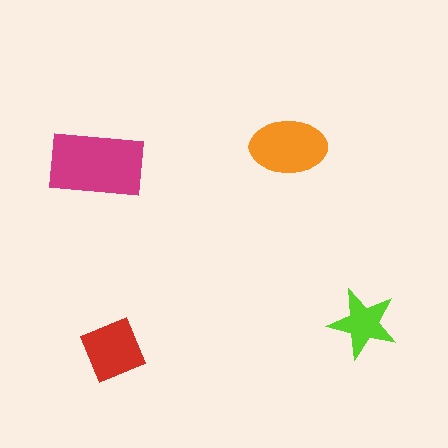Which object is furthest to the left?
The magenta rectangle is leftmost.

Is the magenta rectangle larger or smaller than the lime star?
Larger.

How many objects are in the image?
There are 4 objects in the image.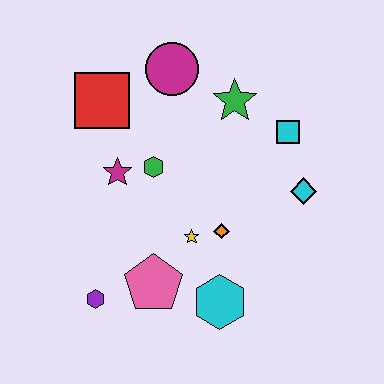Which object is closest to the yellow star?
The orange diamond is closest to the yellow star.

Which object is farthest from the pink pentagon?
The magenta circle is farthest from the pink pentagon.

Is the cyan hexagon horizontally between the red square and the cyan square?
Yes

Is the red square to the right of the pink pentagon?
No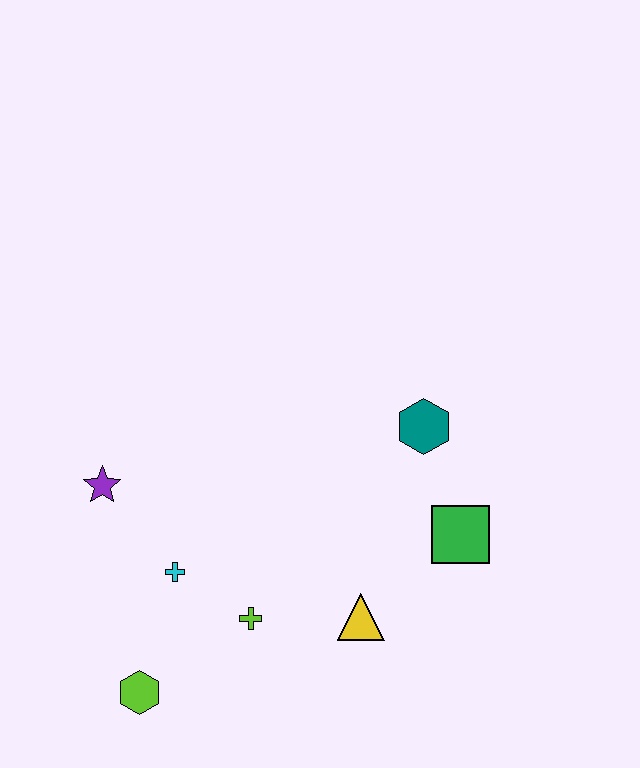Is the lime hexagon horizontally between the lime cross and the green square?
No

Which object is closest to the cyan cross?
The lime cross is closest to the cyan cross.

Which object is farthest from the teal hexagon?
The lime hexagon is farthest from the teal hexagon.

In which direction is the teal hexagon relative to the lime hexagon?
The teal hexagon is to the right of the lime hexagon.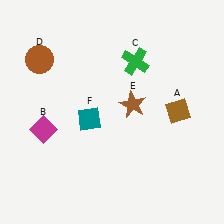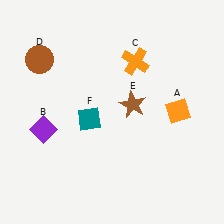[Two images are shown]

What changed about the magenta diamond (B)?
In Image 1, B is magenta. In Image 2, it changed to purple.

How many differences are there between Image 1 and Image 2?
There are 3 differences between the two images.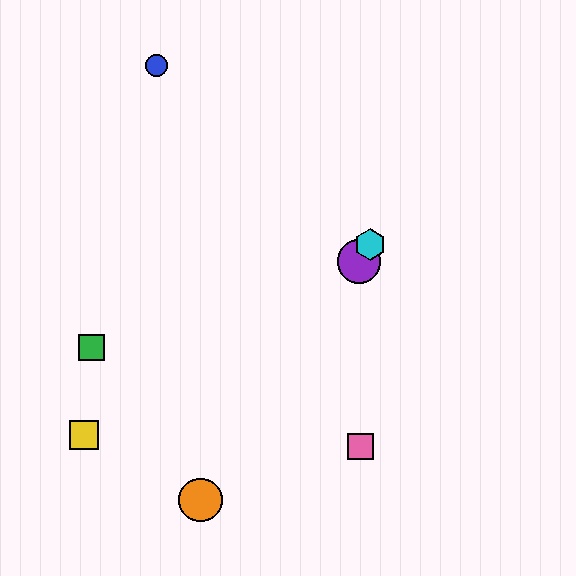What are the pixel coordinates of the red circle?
The red circle is at (199, 502).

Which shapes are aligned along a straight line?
The red circle, the purple circle, the orange circle, the cyan hexagon are aligned along a straight line.